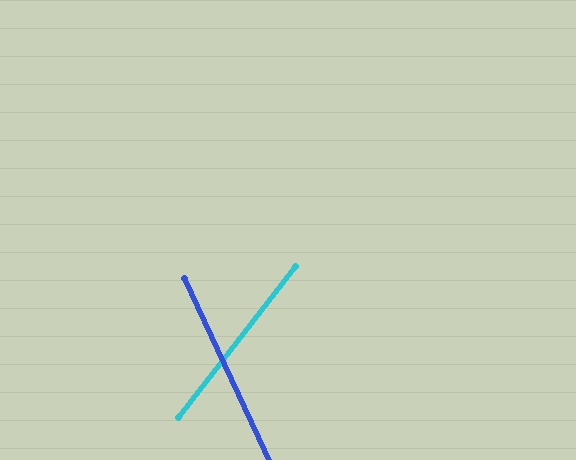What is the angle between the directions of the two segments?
Approximately 63 degrees.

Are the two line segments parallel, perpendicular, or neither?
Neither parallel nor perpendicular — they differ by about 63°.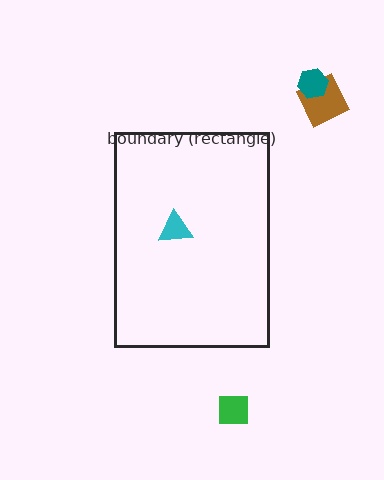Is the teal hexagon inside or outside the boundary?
Outside.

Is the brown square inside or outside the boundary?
Outside.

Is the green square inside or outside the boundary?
Outside.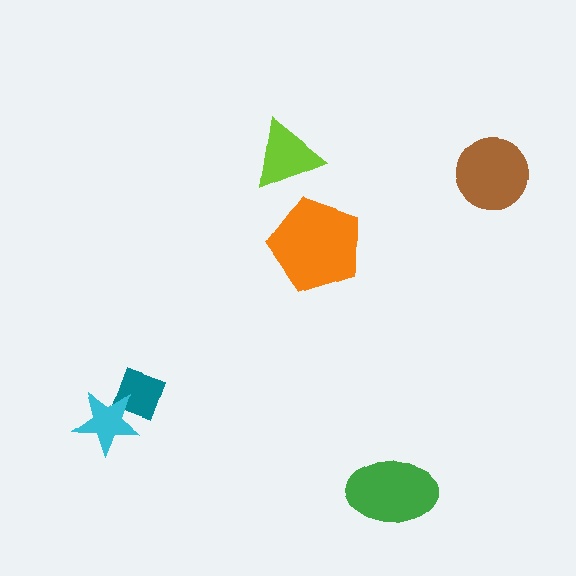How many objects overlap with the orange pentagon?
0 objects overlap with the orange pentagon.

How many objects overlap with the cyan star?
1 object overlaps with the cyan star.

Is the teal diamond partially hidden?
Yes, it is partially covered by another shape.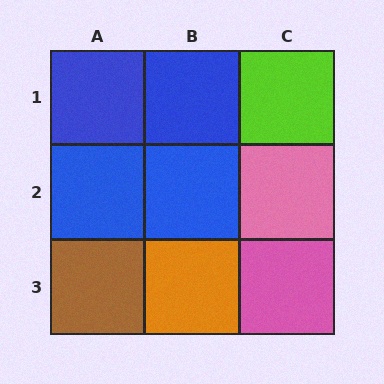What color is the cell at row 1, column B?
Blue.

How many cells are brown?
1 cell is brown.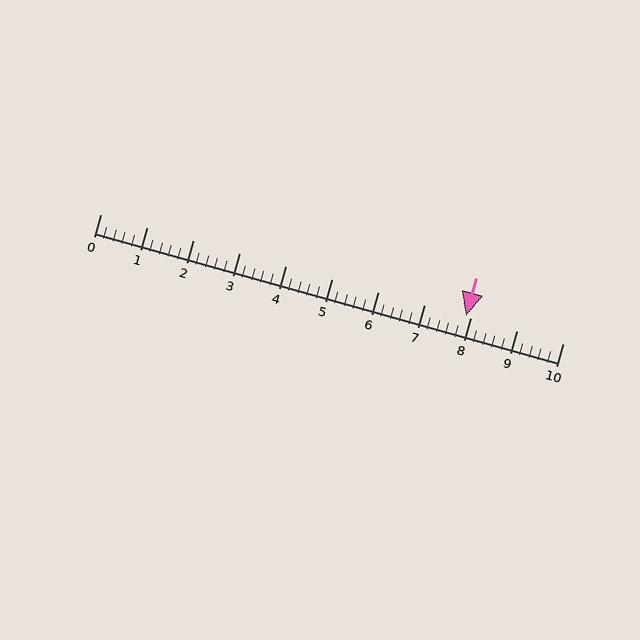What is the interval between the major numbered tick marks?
The major tick marks are spaced 1 units apart.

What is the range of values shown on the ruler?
The ruler shows values from 0 to 10.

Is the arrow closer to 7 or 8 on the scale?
The arrow is closer to 8.